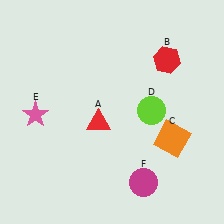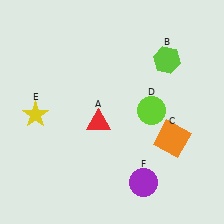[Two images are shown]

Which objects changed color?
B changed from red to lime. E changed from pink to yellow. F changed from magenta to purple.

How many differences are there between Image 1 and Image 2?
There are 3 differences between the two images.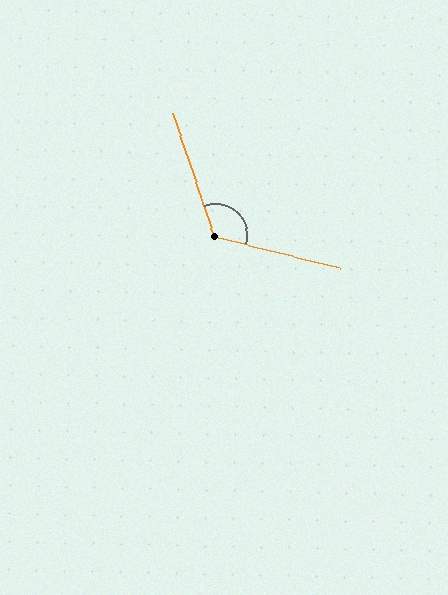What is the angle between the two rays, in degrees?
Approximately 123 degrees.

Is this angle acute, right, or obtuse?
It is obtuse.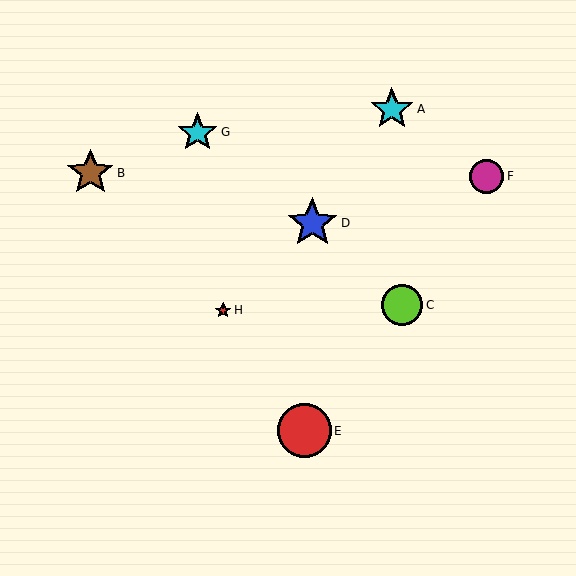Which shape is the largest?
The red circle (labeled E) is the largest.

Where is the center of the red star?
The center of the red star is at (223, 310).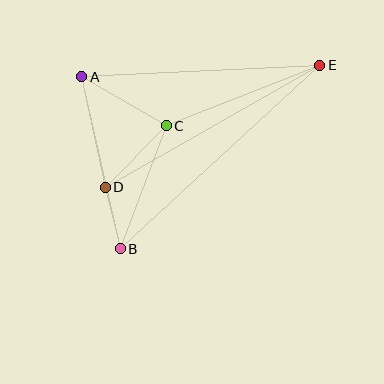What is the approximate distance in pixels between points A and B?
The distance between A and B is approximately 176 pixels.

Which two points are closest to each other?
Points B and D are closest to each other.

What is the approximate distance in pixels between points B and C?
The distance between B and C is approximately 131 pixels.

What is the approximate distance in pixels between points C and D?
The distance between C and D is approximately 86 pixels.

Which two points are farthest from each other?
Points B and E are farthest from each other.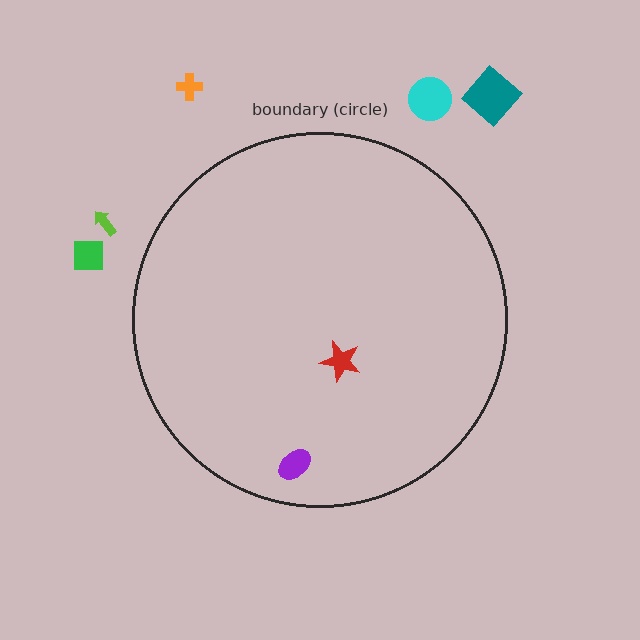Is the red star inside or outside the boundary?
Inside.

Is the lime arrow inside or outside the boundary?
Outside.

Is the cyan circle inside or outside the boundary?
Outside.